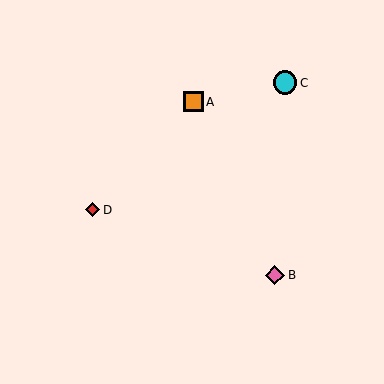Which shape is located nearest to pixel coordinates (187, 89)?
The orange square (labeled A) at (194, 102) is nearest to that location.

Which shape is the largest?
The cyan circle (labeled C) is the largest.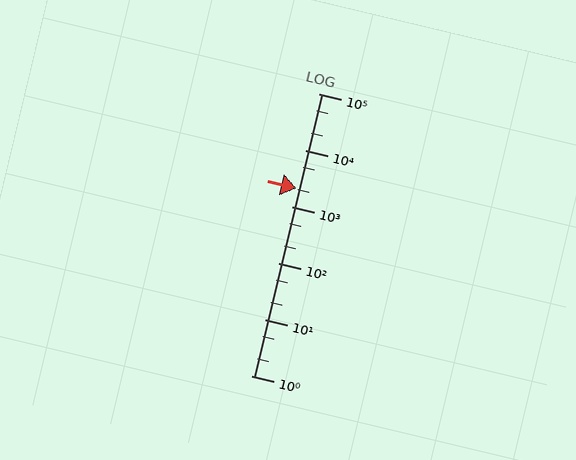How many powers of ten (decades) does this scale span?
The scale spans 5 decades, from 1 to 100000.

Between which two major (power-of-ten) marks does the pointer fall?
The pointer is between 1000 and 10000.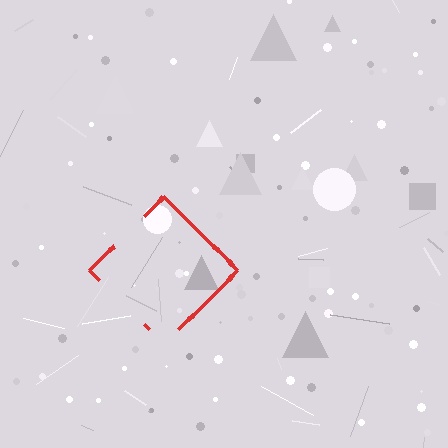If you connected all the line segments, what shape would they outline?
They would outline a diamond.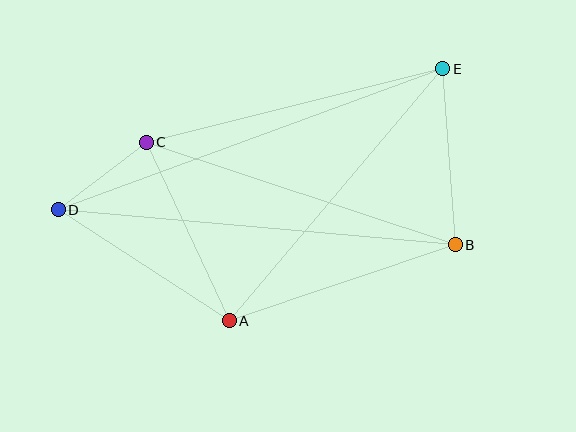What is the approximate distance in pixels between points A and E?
The distance between A and E is approximately 330 pixels.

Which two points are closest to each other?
Points C and D are closest to each other.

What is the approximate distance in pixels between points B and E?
The distance between B and E is approximately 176 pixels.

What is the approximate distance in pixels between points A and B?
The distance between A and B is approximately 238 pixels.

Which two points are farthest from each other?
Points D and E are farthest from each other.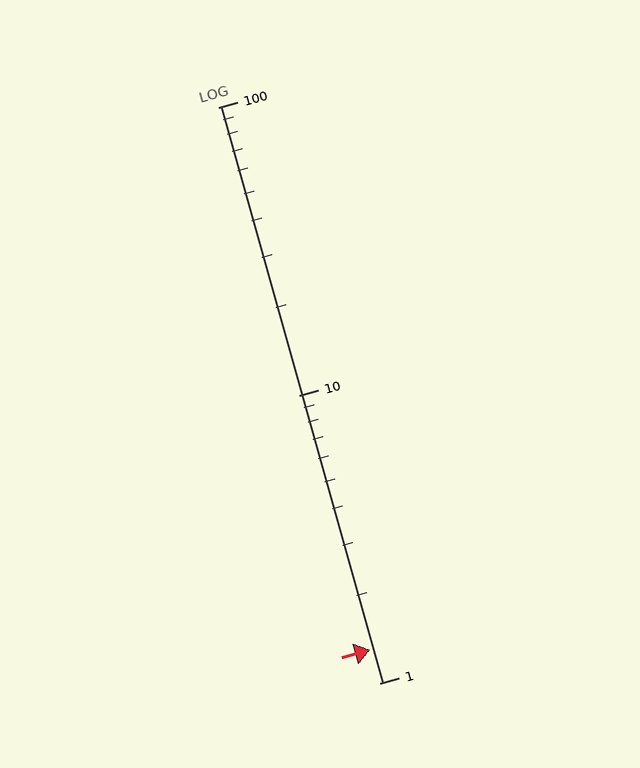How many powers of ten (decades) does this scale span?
The scale spans 2 decades, from 1 to 100.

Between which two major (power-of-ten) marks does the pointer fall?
The pointer is between 1 and 10.